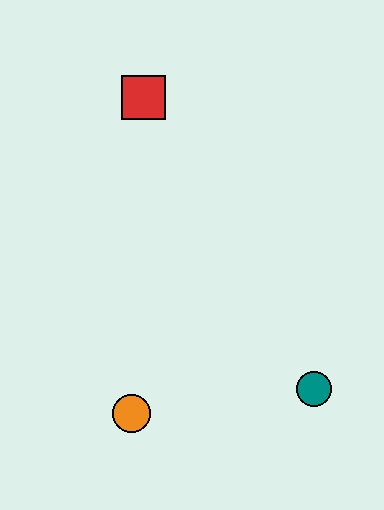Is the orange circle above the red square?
No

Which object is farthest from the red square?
The teal circle is farthest from the red square.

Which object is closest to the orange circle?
The teal circle is closest to the orange circle.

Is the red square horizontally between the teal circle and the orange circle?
Yes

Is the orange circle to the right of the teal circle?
No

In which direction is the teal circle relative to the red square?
The teal circle is below the red square.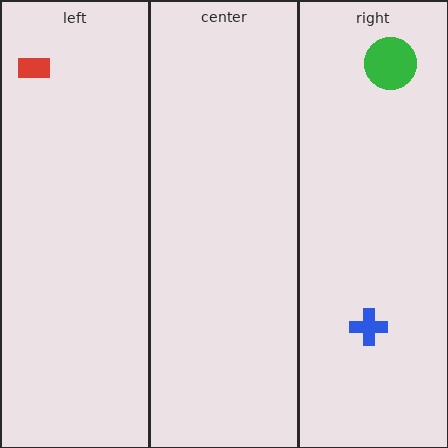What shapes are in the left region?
The red rectangle.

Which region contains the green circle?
The right region.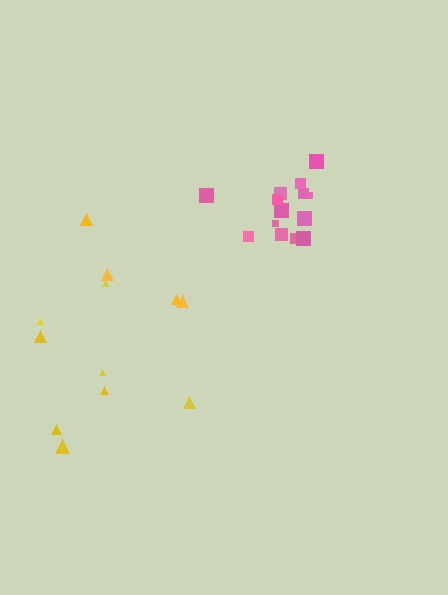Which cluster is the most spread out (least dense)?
Yellow.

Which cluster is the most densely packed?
Pink.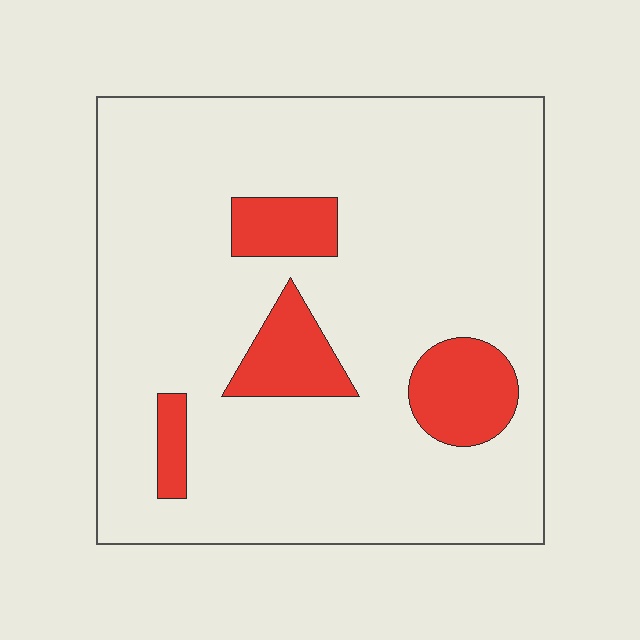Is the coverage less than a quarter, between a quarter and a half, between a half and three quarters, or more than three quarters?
Less than a quarter.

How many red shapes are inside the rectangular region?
4.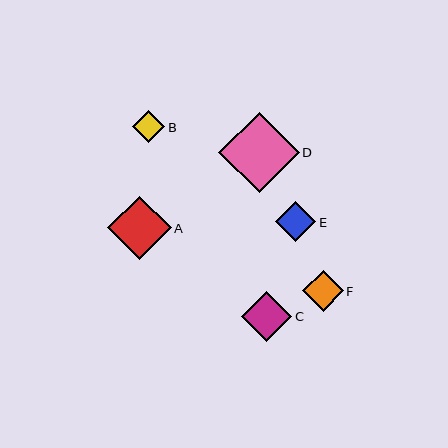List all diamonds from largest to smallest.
From largest to smallest: D, A, C, F, E, B.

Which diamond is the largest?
Diamond D is the largest with a size of approximately 81 pixels.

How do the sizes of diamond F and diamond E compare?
Diamond F and diamond E are approximately the same size.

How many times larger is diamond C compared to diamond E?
Diamond C is approximately 1.2 times the size of diamond E.